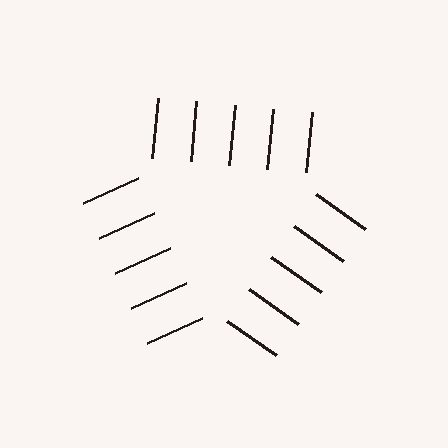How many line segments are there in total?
15 — 5 along each of the 3 edges.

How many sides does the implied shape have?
3 sides — the line-ends trace a triangle.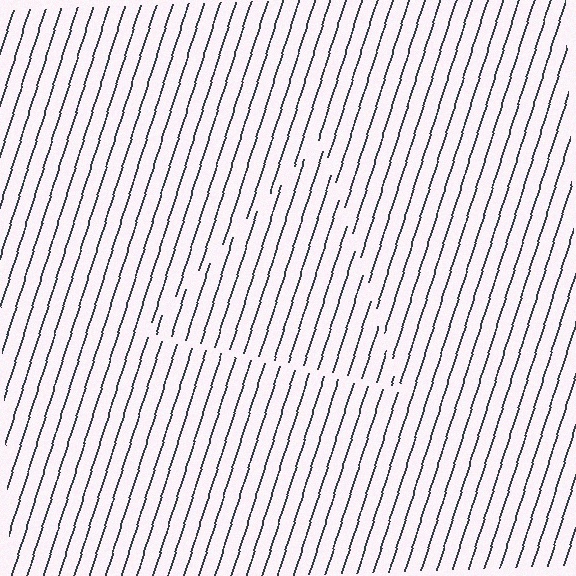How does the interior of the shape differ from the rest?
The interior of the shape contains the same grating, shifted by half a period — the contour is defined by the phase discontinuity where line-ends from the inner and outer gratings abut.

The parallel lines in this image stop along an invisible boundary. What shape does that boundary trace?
An illusory triangle. The interior of the shape contains the same grating, shifted by half a period — the contour is defined by the phase discontinuity where line-ends from the inner and outer gratings abut.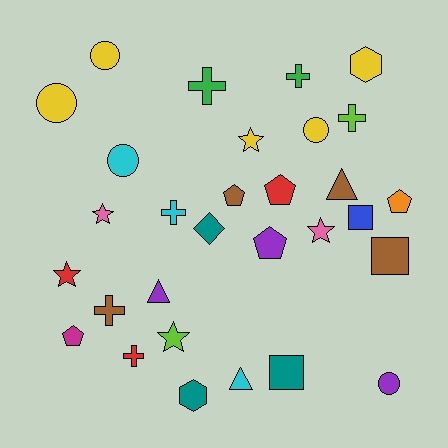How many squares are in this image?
There are 3 squares.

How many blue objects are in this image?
There is 1 blue object.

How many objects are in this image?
There are 30 objects.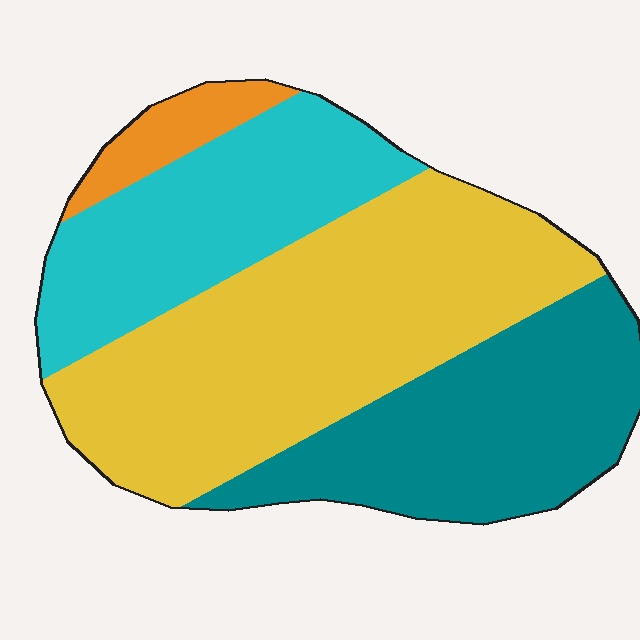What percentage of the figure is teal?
Teal covers 27% of the figure.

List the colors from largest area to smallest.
From largest to smallest: yellow, teal, cyan, orange.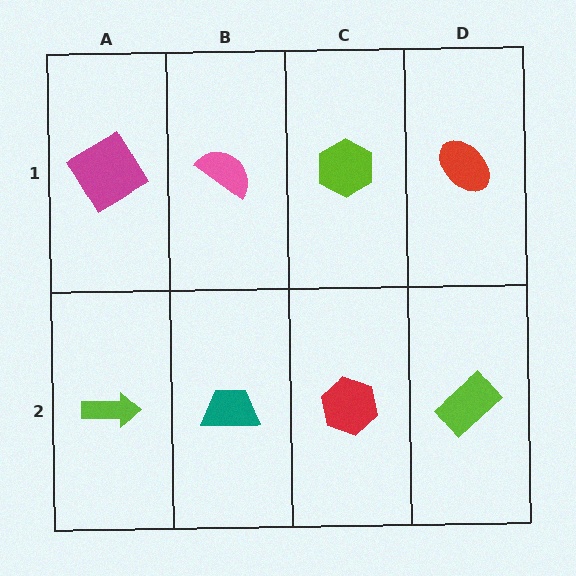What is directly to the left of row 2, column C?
A teal trapezoid.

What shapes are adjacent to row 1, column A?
A lime arrow (row 2, column A), a pink semicircle (row 1, column B).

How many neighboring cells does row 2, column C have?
3.